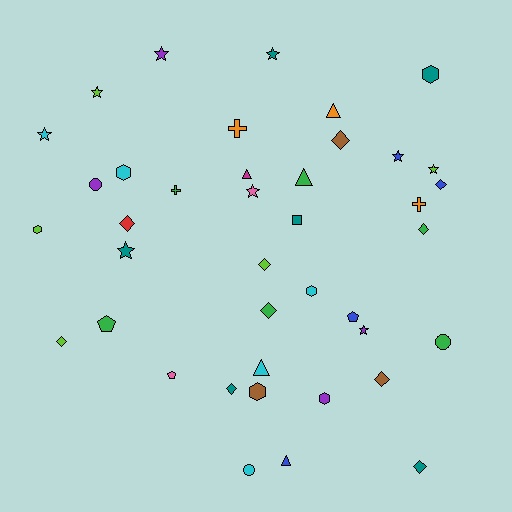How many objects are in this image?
There are 40 objects.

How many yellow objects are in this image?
There are no yellow objects.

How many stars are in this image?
There are 9 stars.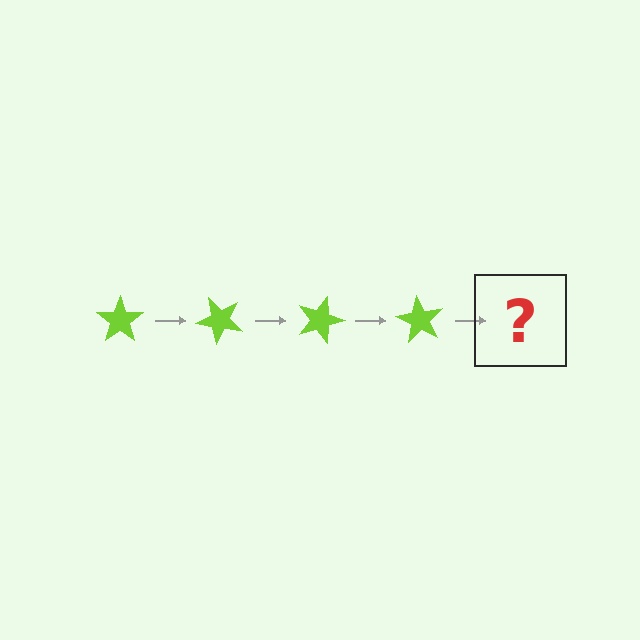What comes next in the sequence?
The next element should be a lime star rotated 180 degrees.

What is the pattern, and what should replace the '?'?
The pattern is that the star rotates 45 degrees each step. The '?' should be a lime star rotated 180 degrees.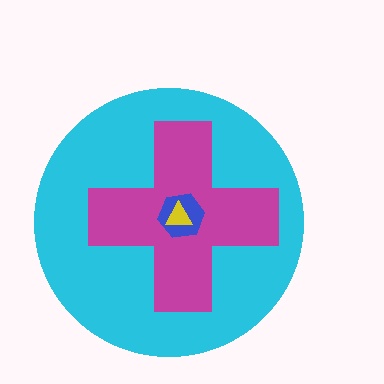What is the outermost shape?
The cyan circle.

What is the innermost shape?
The yellow triangle.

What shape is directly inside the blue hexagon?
The yellow triangle.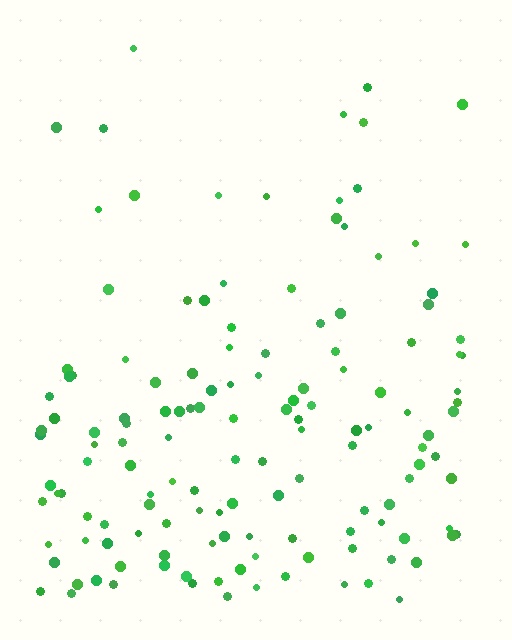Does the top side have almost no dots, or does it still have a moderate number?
Still a moderate number, just noticeably fewer than the bottom.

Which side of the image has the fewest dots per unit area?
The top.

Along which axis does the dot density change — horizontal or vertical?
Vertical.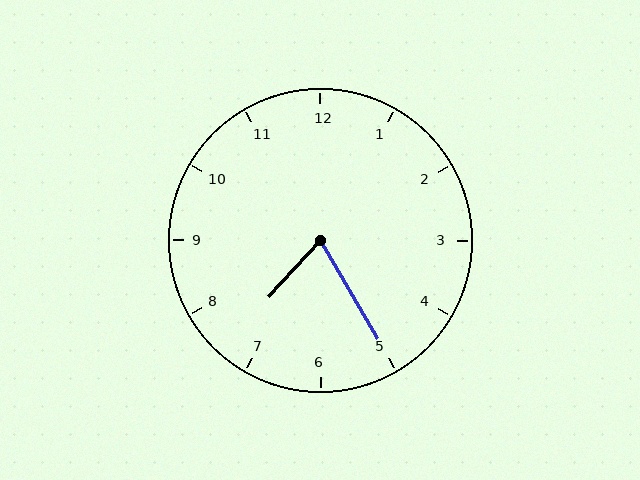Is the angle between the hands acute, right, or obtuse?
It is acute.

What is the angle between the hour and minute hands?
Approximately 72 degrees.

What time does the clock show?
7:25.